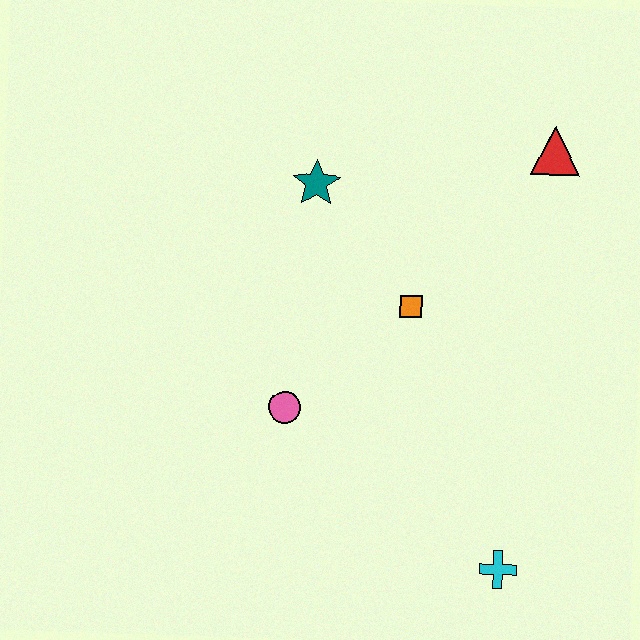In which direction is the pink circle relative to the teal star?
The pink circle is below the teal star.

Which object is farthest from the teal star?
The cyan cross is farthest from the teal star.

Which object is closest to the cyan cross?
The pink circle is closest to the cyan cross.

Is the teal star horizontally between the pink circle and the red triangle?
Yes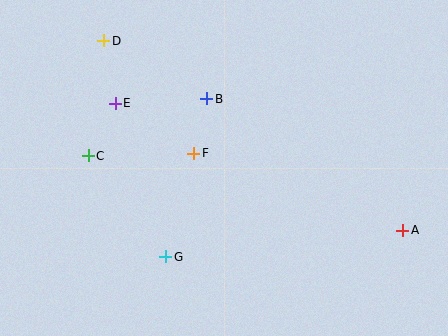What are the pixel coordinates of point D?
Point D is at (104, 41).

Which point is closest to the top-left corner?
Point D is closest to the top-left corner.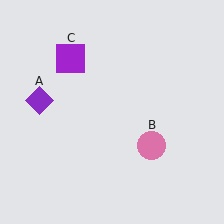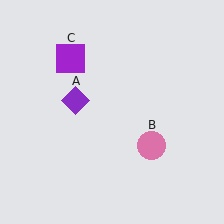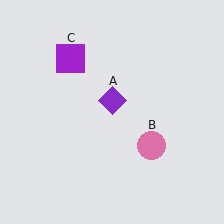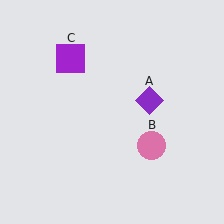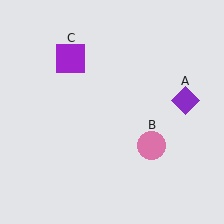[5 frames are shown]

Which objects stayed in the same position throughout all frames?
Pink circle (object B) and purple square (object C) remained stationary.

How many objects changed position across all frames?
1 object changed position: purple diamond (object A).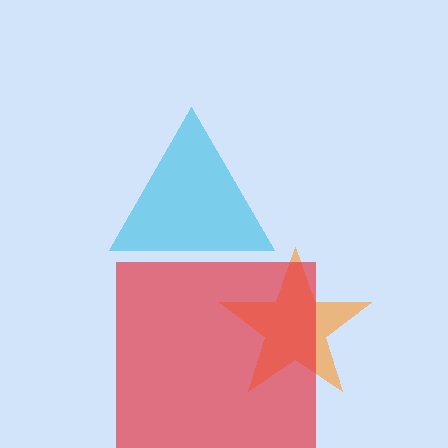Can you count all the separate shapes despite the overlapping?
Yes, there are 3 separate shapes.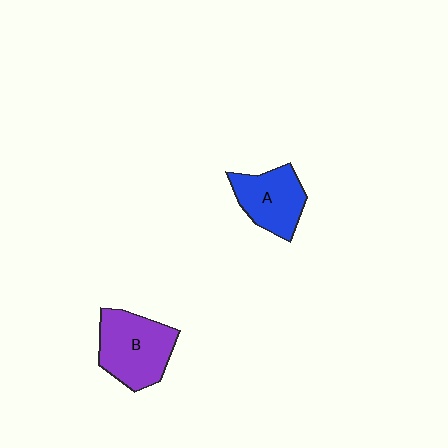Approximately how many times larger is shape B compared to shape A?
Approximately 1.3 times.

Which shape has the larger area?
Shape B (purple).